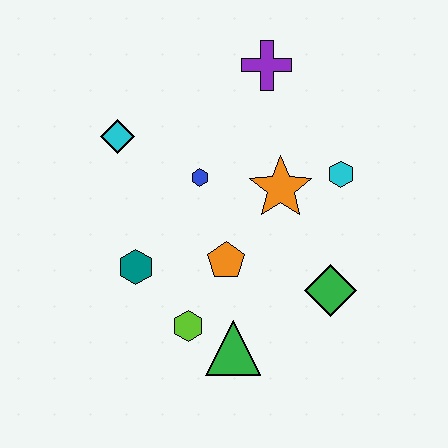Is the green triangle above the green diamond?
No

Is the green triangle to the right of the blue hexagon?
Yes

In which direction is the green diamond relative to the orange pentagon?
The green diamond is to the right of the orange pentagon.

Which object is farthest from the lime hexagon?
The purple cross is farthest from the lime hexagon.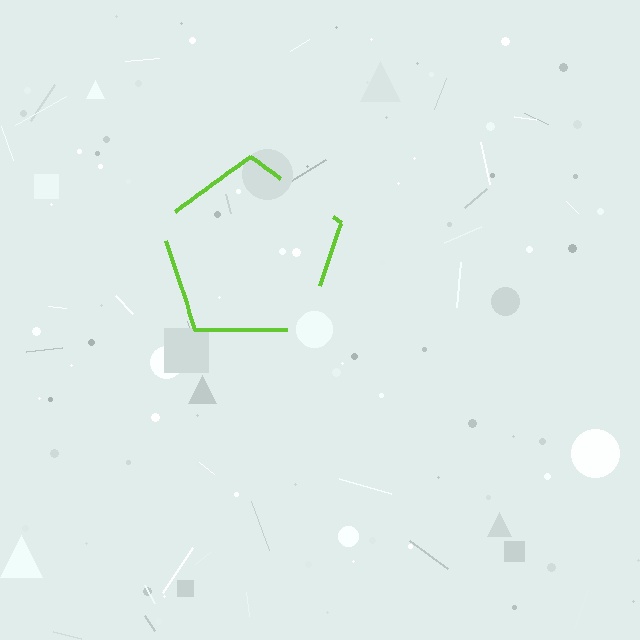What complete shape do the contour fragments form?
The contour fragments form a pentagon.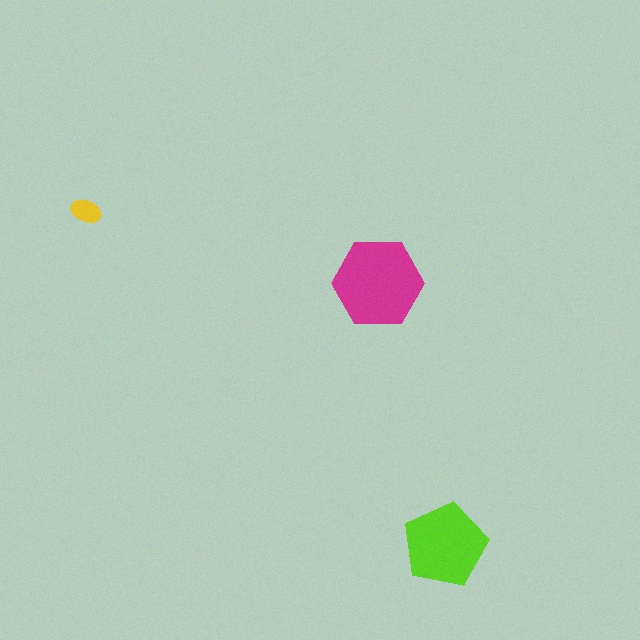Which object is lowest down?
The lime pentagon is bottommost.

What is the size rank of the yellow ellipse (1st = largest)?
3rd.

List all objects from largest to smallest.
The magenta hexagon, the lime pentagon, the yellow ellipse.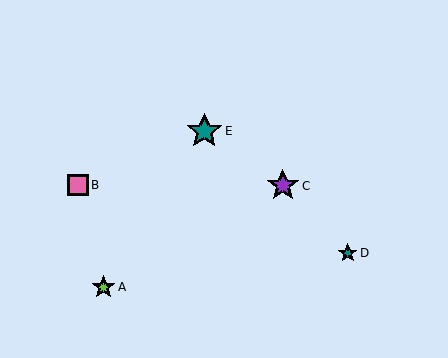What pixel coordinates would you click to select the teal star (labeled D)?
Click at (348, 253) to select the teal star D.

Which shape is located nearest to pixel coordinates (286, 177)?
The purple star (labeled C) at (283, 186) is nearest to that location.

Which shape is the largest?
The teal star (labeled E) is the largest.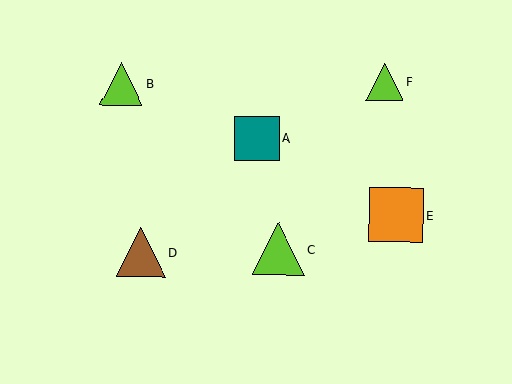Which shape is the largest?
The orange square (labeled E) is the largest.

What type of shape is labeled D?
Shape D is a brown triangle.